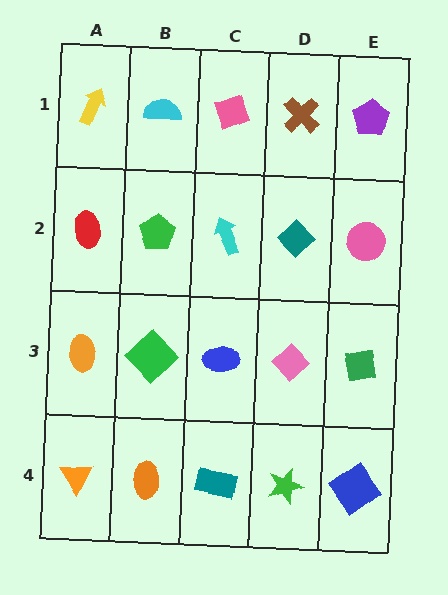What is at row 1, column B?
A cyan semicircle.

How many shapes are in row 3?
5 shapes.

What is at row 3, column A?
An orange ellipse.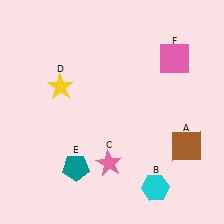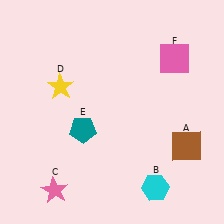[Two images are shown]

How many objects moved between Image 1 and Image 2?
2 objects moved between the two images.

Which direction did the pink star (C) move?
The pink star (C) moved left.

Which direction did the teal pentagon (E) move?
The teal pentagon (E) moved up.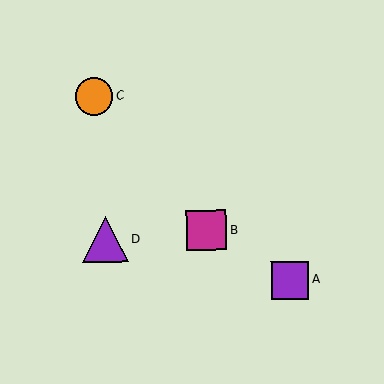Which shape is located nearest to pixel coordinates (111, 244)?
The purple triangle (labeled D) at (106, 239) is nearest to that location.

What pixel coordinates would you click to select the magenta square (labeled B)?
Click at (206, 230) to select the magenta square B.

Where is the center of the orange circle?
The center of the orange circle is at (94, 96).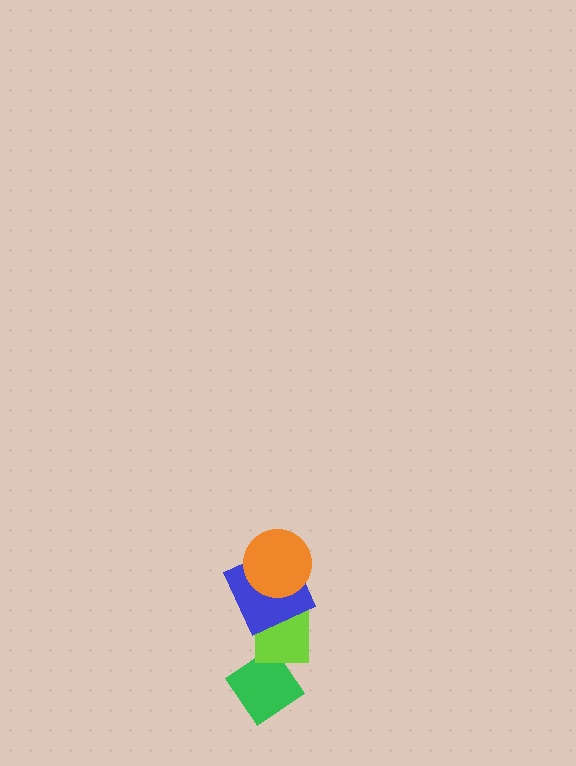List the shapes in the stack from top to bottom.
From top to bottom: the orange circle, the blue square, the lime square, the green diamond.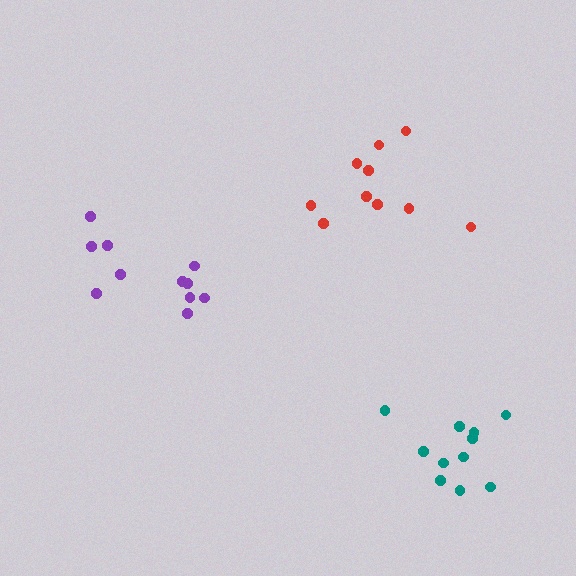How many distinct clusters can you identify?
There are 3 distinct clusters.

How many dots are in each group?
Group 1: 11 dots, Group 2: 10 dots, Group 3: 11 dots (32 total).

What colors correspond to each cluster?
The clusters are colored: purple, red, teal.